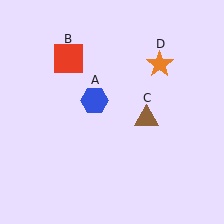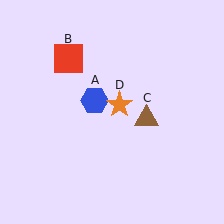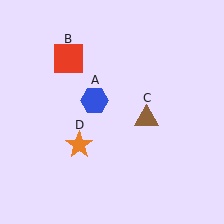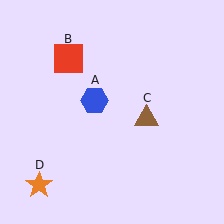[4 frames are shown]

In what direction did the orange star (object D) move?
The orange star (object D) moved down and to the left.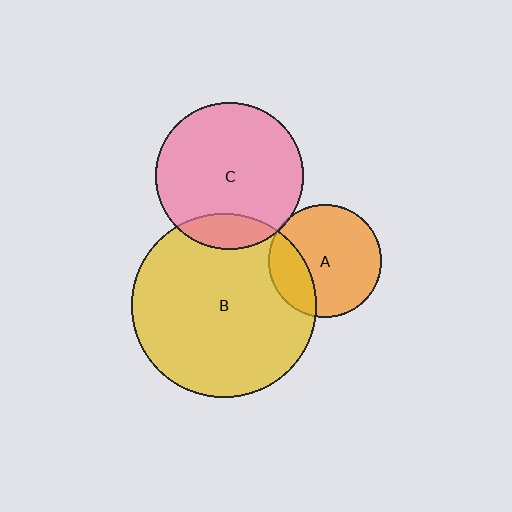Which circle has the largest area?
Circle B (yellow).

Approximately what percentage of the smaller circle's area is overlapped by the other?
Approximately 5%.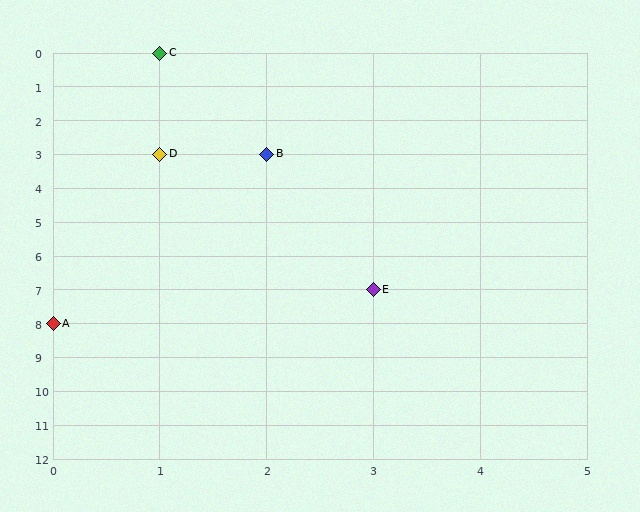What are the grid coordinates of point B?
Point B is at grid coordinates (2, 3).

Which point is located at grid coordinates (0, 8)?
Point A is at (0, 8).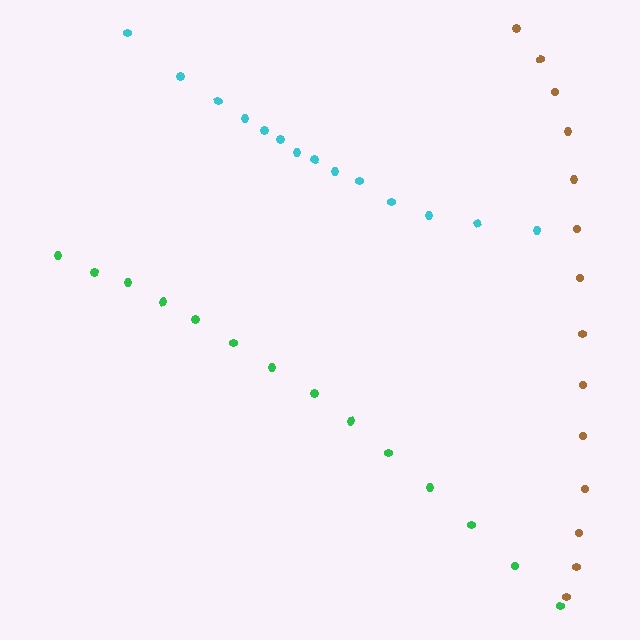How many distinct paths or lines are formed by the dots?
There are 3 distinct paths.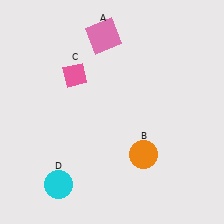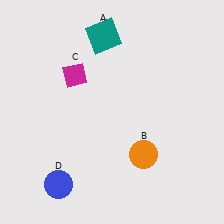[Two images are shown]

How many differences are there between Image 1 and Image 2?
There are 3 differences between the two images.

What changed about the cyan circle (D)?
In Image 1, D is cyan. In Image 2, it changed to blue.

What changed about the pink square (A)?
In Image 1, A is pink. In Image 2, it changed to teal.